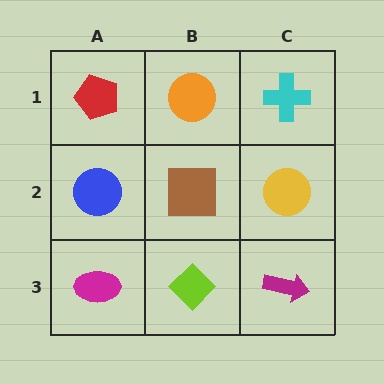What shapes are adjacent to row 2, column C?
A cyan cross (row 1, column C), a magenta arrow (row 3, column C), a brown square (row 2, column B).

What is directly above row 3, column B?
A brown square.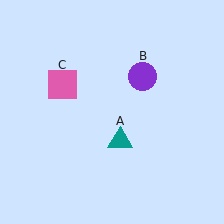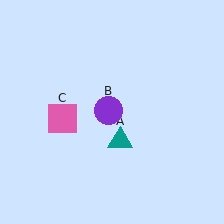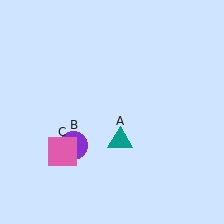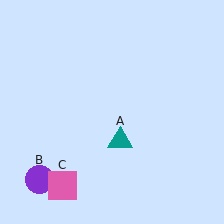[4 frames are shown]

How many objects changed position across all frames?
2 objects changed position: purple circle (object B), pink square (object C).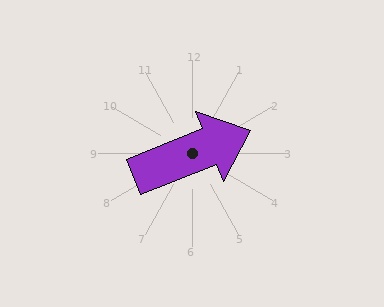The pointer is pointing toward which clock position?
Roughly 2 o'clock.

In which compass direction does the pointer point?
East.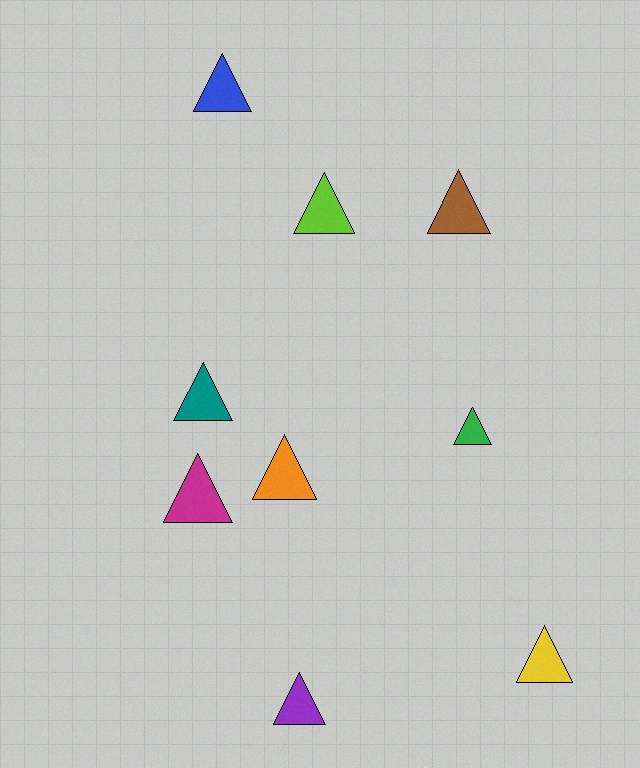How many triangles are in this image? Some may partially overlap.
There are 9 triangles.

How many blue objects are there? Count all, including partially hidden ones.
There is 1 blue object.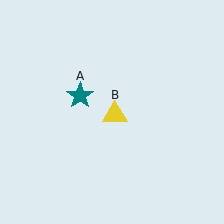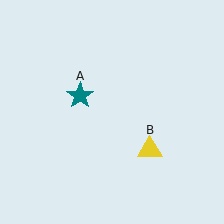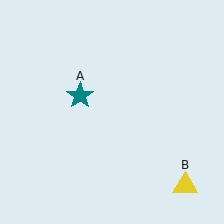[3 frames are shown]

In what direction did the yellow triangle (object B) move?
The yellow triangle (object B) moved down and to the right.